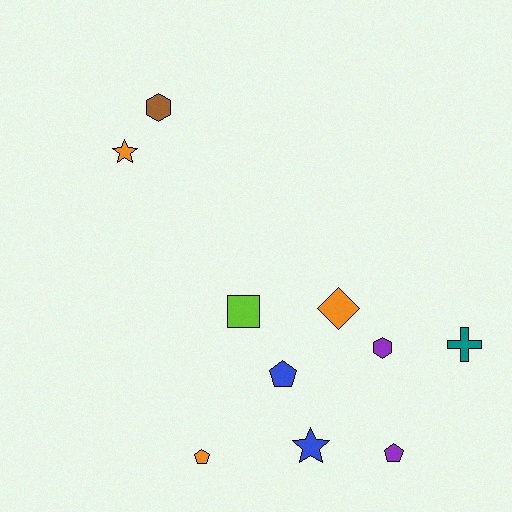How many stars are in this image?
There are 2 stars.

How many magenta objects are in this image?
There are no magenta objects.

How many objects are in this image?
There are 10 objects.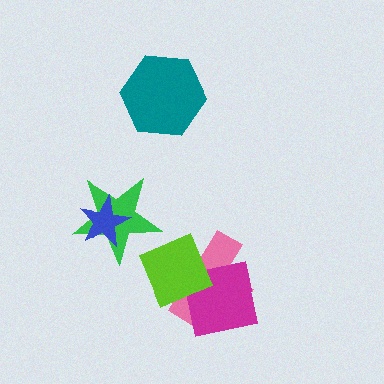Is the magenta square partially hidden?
Yes, it is partially covered by another shape.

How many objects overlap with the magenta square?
2 objects overlap with the magenta square.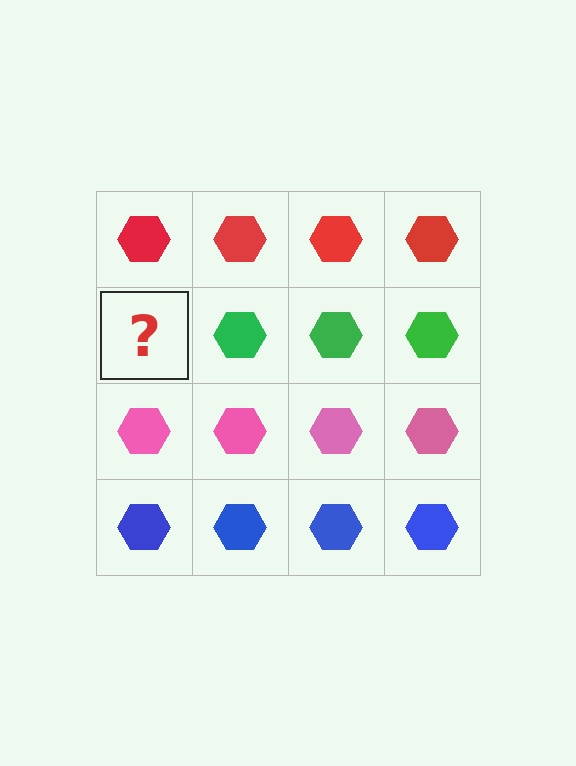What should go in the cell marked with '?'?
The missing cell should contain a green hexagon.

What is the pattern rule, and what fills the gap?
The rule is that each row has a consistent color. The gap should be filled with a green hexagon.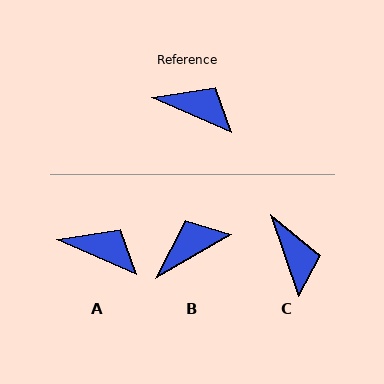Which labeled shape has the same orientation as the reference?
A.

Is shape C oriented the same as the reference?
No, it is off by about 48 degrees.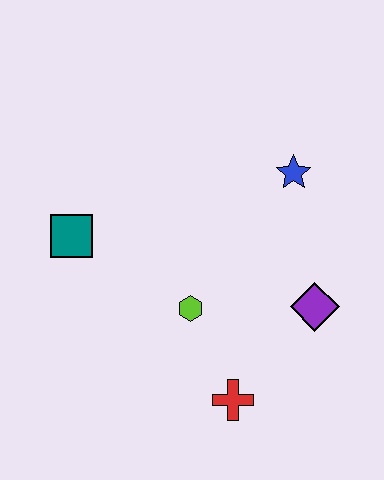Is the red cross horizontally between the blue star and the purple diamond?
No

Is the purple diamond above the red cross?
Yes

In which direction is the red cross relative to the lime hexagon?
The red cross is below the lime hexagon.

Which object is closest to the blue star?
The purple diamond is closest to the blue star.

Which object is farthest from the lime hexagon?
The blue star is farthest from the lime hexagon.